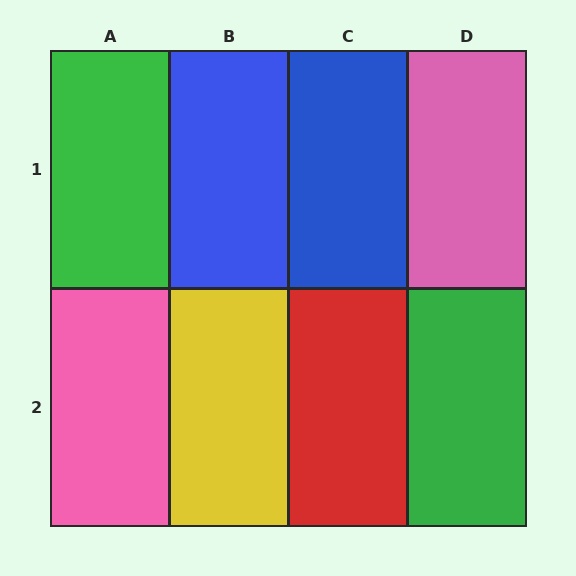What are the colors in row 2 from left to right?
Pink, yellow, red, green.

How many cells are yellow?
1 cell is yellow.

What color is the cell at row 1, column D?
Pink.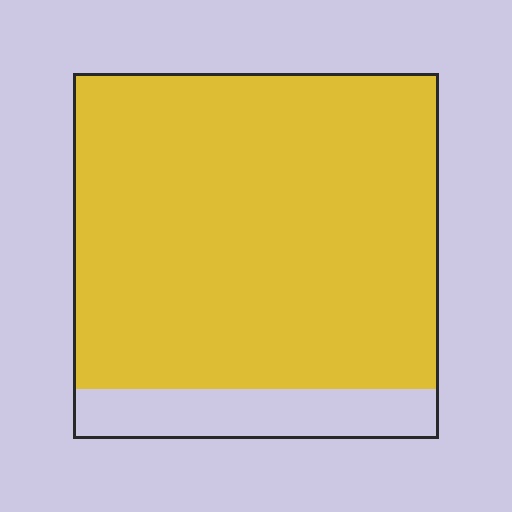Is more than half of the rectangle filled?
Yes.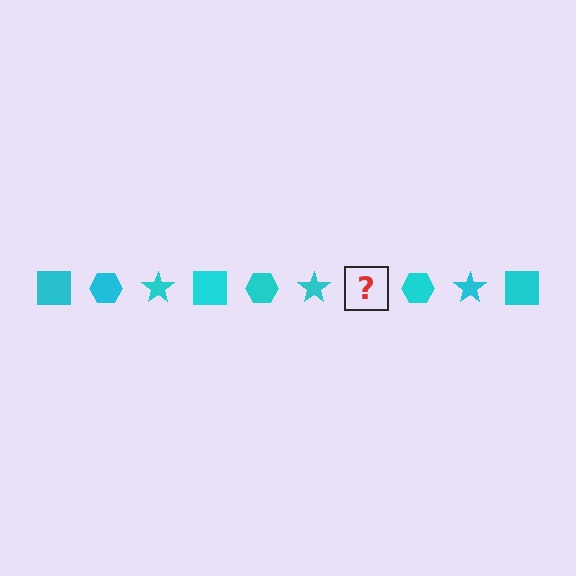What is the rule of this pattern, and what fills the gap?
The rule is that the pattern cycles through square, hexagon, star shapes in cyan. The gap should be filled with a cyan square.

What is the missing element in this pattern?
The missing element is a cyan square.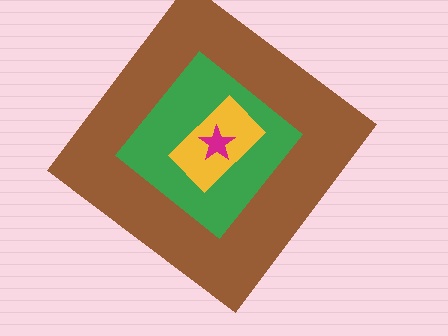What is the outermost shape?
The brown diamond.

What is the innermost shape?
The magenta star.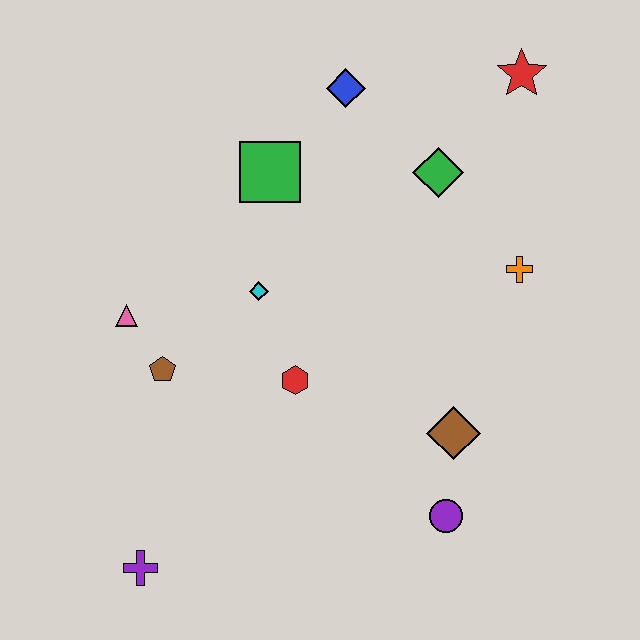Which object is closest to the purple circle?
The brown diamond is closest to the purple circle.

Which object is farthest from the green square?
The purple cross is farthest from the green square.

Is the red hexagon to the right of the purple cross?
Yes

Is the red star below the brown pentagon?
No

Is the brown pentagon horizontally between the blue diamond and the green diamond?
No